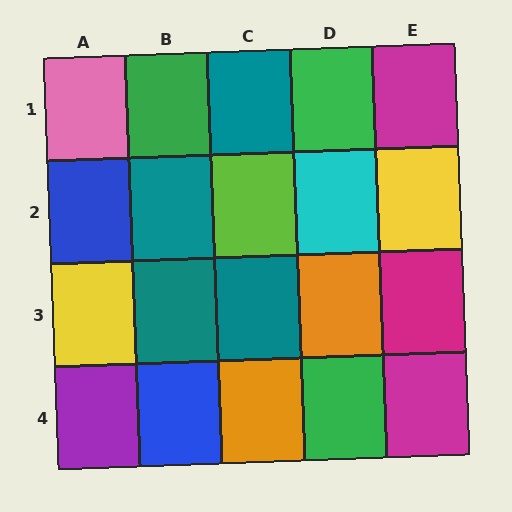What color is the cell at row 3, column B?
Teal.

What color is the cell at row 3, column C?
Teal.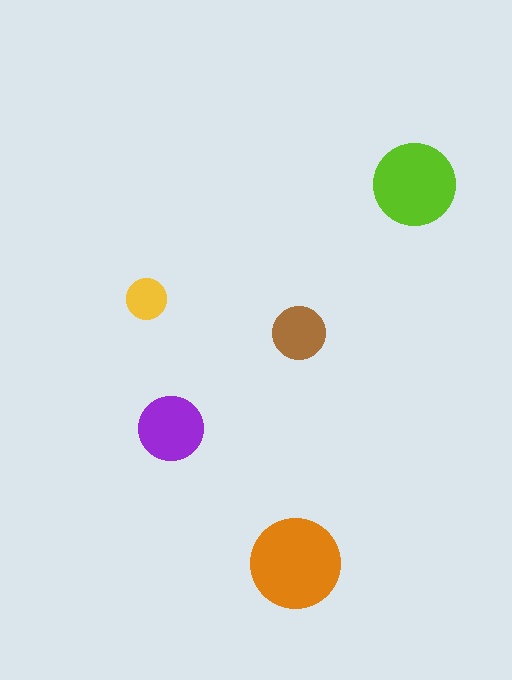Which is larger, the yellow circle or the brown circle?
The brown one.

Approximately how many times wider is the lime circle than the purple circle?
About 1.5 times wider.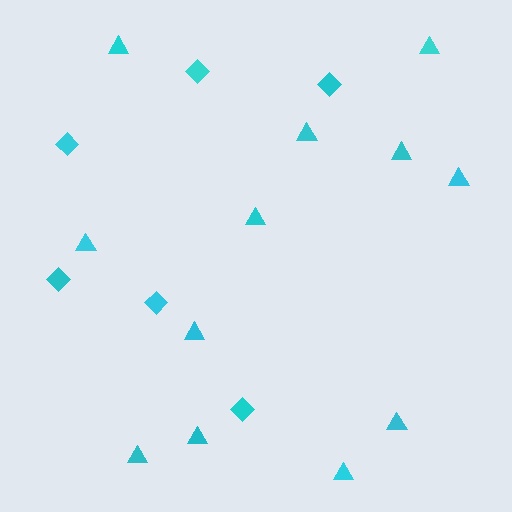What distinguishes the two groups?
There are 2 groups: one group of diamonds (6) and one group of triangles (12).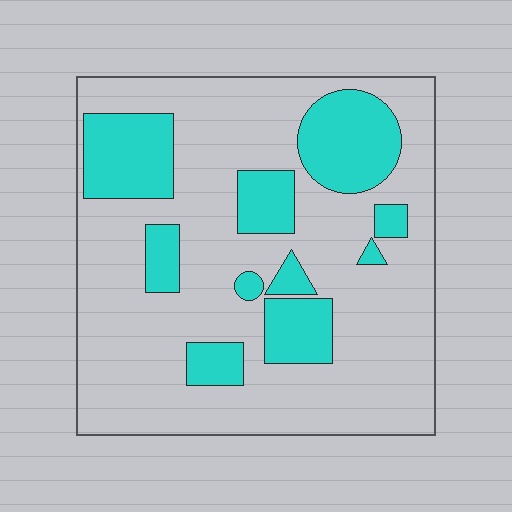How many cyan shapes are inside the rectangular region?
10.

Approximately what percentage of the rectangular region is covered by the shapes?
Approximately 25%.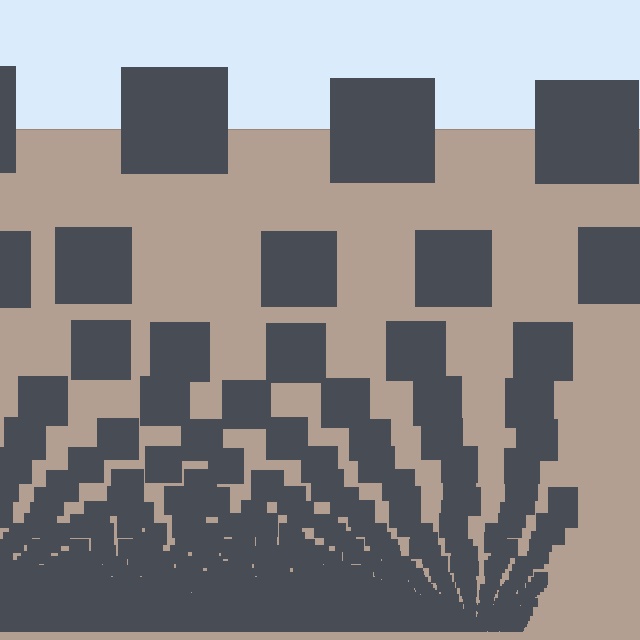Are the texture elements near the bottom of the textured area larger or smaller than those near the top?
Smaller. The gradient is inverted — elements near the bottom are smaller and denser.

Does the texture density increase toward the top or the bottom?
Density increases toward the bottom.